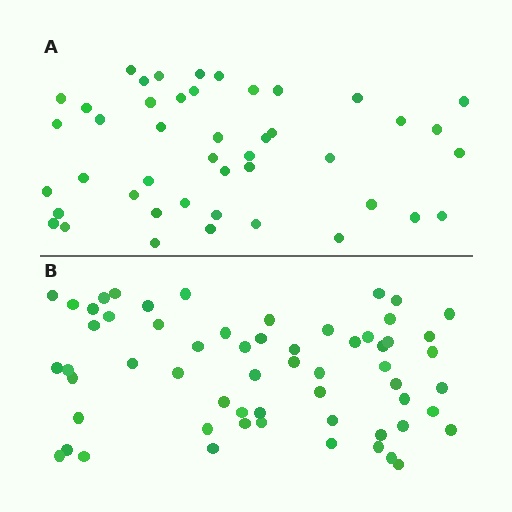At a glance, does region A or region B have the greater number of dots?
Region B (the bottom region) has more dots.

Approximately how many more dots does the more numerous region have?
Region B has approximately 15 more dots than region A.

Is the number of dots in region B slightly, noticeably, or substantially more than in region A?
Region B has noticeably more, but not dramatically so. The ratio is roughly 1.3 to 1.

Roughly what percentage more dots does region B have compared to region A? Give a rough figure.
About 35% more.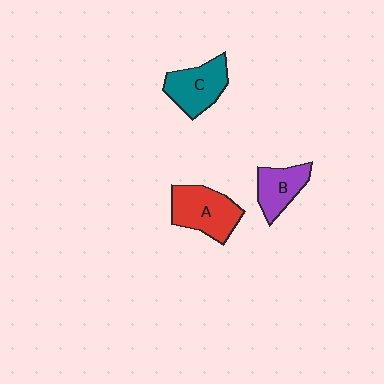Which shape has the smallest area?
Shape B (purple).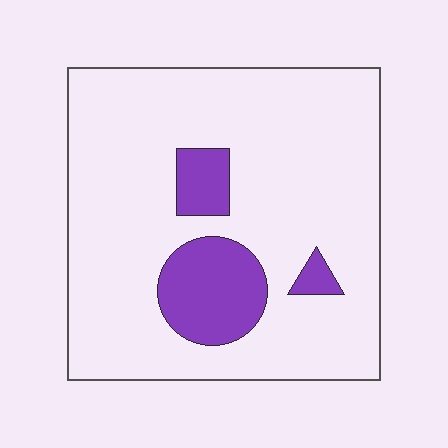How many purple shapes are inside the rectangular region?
3.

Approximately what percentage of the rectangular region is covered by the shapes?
Approximately 15%.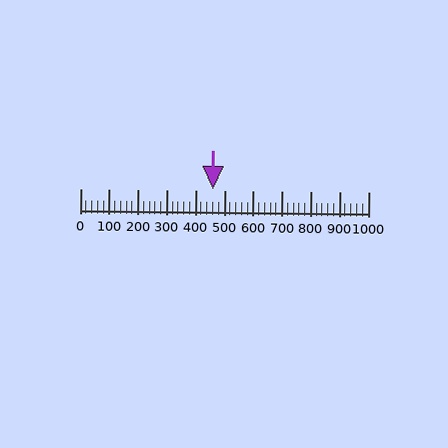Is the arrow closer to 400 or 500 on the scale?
The arrow is closer to 500.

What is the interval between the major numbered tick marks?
The major tick marks are spaced 100 units apart.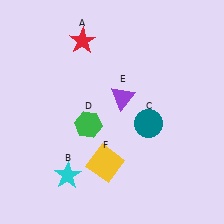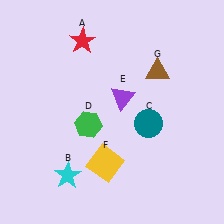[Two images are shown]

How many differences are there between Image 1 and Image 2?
There is 1 difference between the two images.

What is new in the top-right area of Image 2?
A brown triangle (G) was added in the top-right area of Image 2.